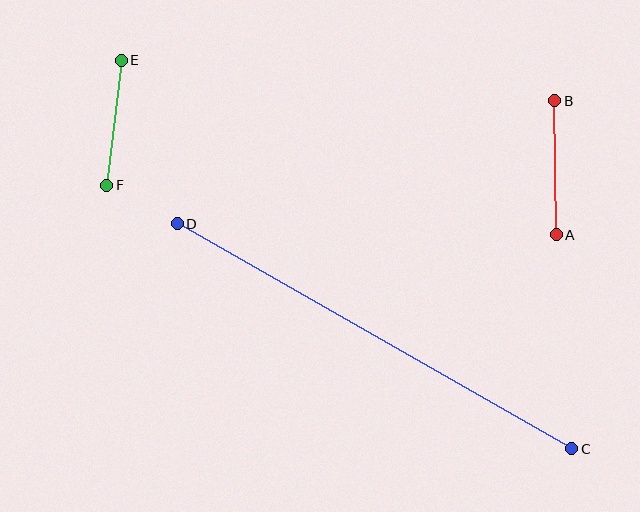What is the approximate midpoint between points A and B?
The midpoint is at approximately (555, 168) pixels.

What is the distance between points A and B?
The distance is approximately 134 pixels.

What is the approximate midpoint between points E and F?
The midpoint is at approximately (114, 123) pixels.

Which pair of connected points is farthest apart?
Points C and D are farthest apart.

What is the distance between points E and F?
The distance is approximately 126 pixels.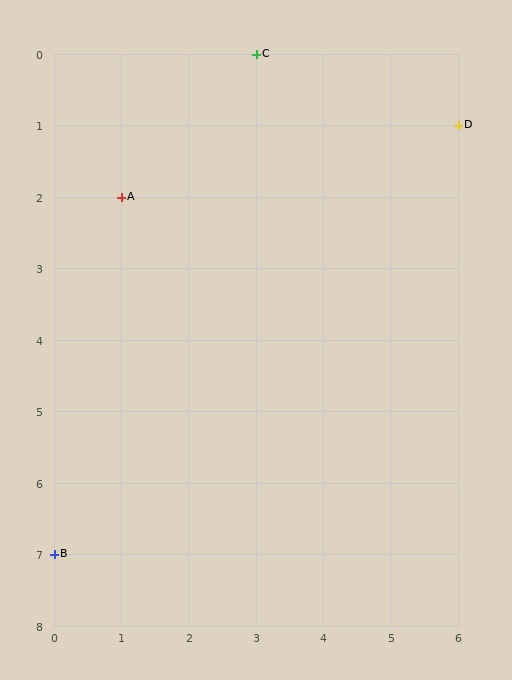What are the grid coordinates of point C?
Point C is at grid coordinates (3, 0).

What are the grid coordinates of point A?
Point A is at grid coordinates (1, 2).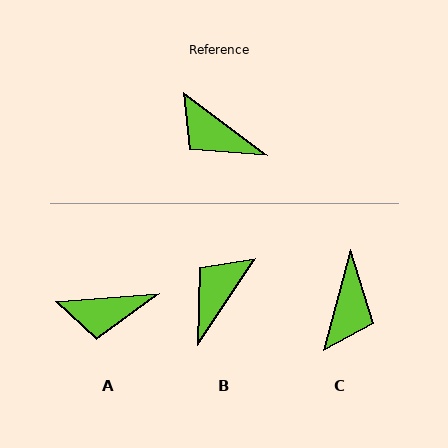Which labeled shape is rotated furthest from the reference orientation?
C, about 112 degrees away.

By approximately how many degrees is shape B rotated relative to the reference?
Approximately 87 degrees clockwise.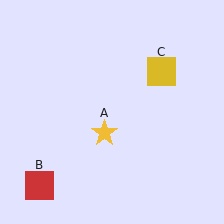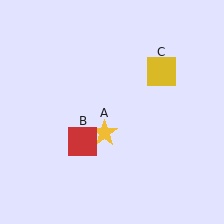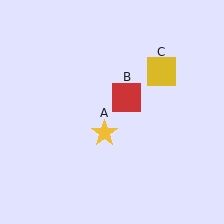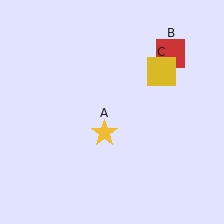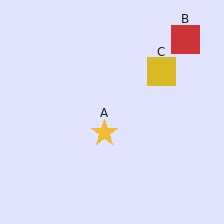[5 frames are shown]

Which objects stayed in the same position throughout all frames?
Yellow star (object A) and yellow square (object C) remained stationary.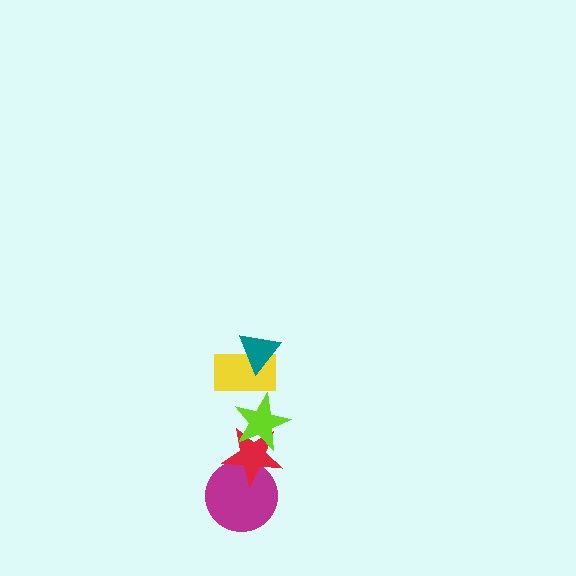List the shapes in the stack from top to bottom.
From top to bottom: the teal triangle, the yellow rectangle, the lime star, the red star, the magenta circle.